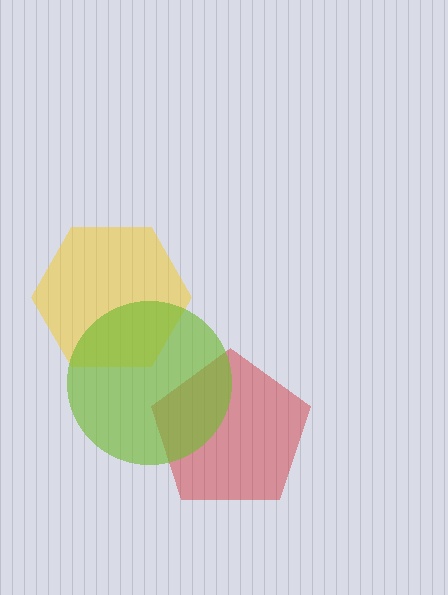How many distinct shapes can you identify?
There are 3 distinct shapes: a yellow hexagon, a red pentagon, a lime circle.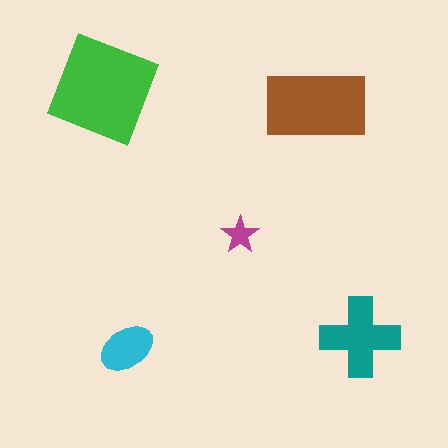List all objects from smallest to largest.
The magenta star, the cyan ellipse, the teal cross, the brown rectangle, the green diamond.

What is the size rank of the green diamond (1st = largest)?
1st.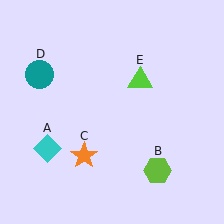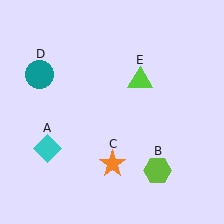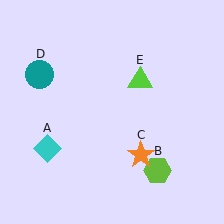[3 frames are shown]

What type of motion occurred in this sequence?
The orange star (object C) rotated counterclockwise around the center of the scene.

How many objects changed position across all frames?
1 object changed position: orange star (object C).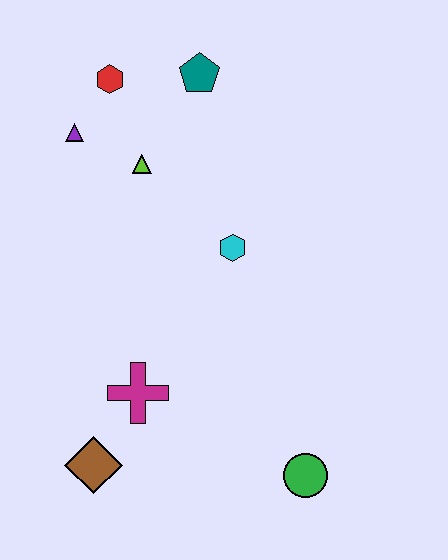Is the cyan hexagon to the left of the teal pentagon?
No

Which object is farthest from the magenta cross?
The teal pentagon is farthest from the magenta cross.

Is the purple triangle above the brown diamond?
Yes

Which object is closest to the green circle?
The magenta cross is closest to the green circle.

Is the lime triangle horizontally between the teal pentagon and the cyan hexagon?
No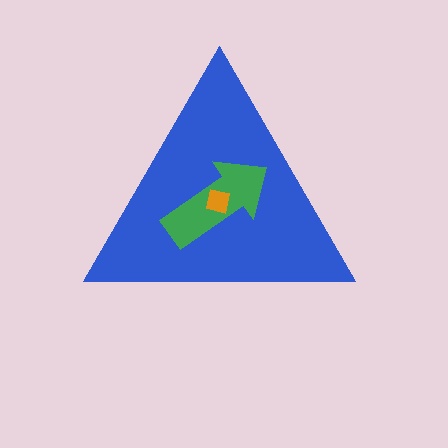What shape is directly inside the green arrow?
The orange square.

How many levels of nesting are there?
3.